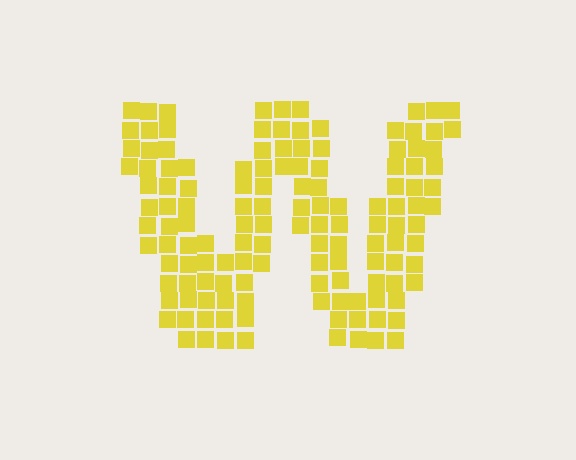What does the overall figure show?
The overall figure shows the letter W.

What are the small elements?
The small elements are squares.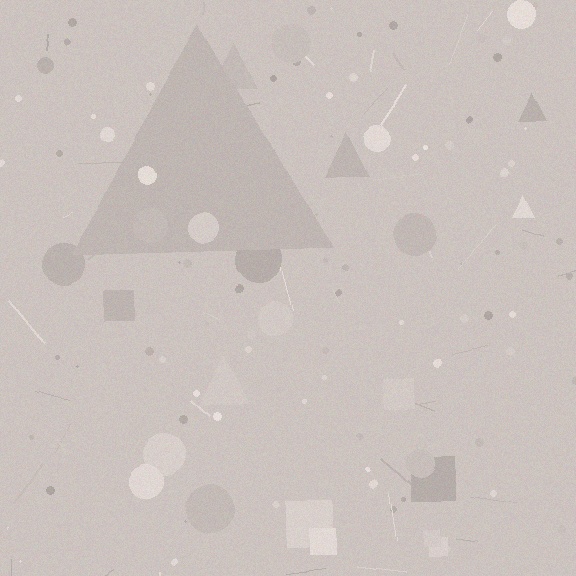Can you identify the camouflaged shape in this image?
The camouflaged shape is a triangle.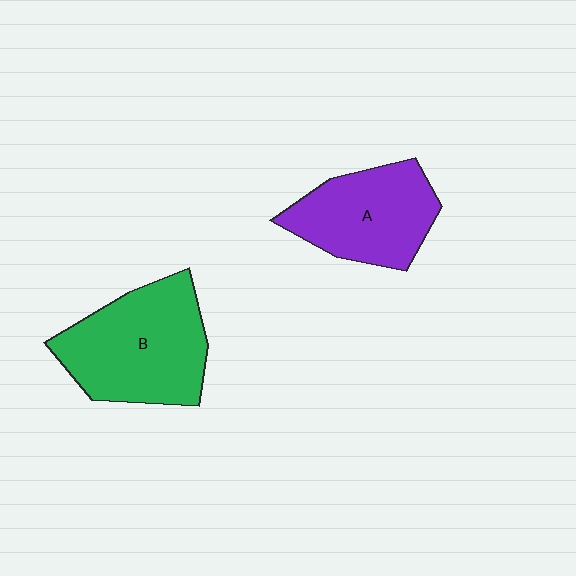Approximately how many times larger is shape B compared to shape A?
Approximately 1.3 times.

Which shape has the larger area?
Shape B (green).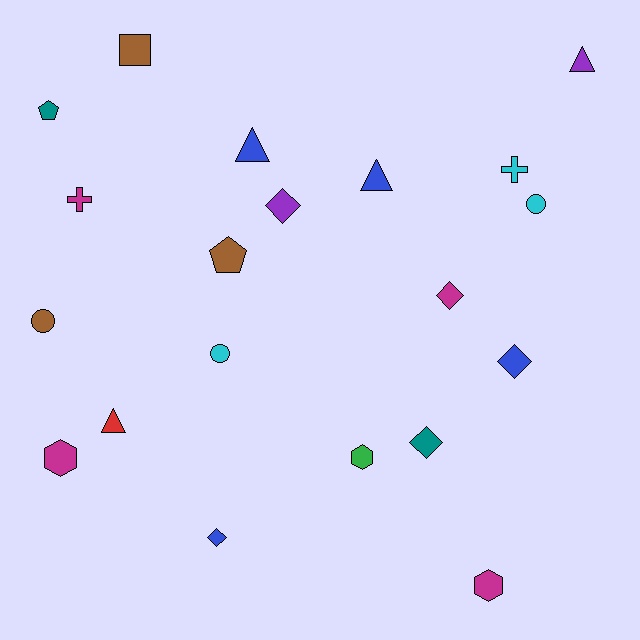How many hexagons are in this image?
There are 3 hexagons.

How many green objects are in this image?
There is 1 green object.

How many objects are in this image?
There are 20 objects.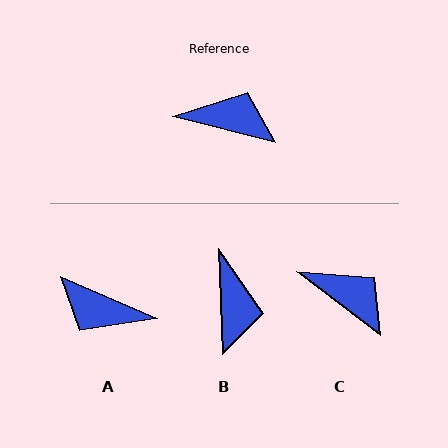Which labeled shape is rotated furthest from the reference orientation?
A, about 170 degrees away.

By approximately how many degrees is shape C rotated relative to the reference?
Approximately 23 degrees clockwise.